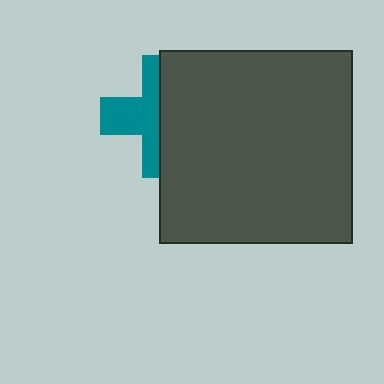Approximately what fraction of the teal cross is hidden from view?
Roughly 52% of the teal cross is hidden behind the dark gray square.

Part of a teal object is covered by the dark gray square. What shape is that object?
It is a cross.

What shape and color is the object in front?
The object in front is a dark gray square.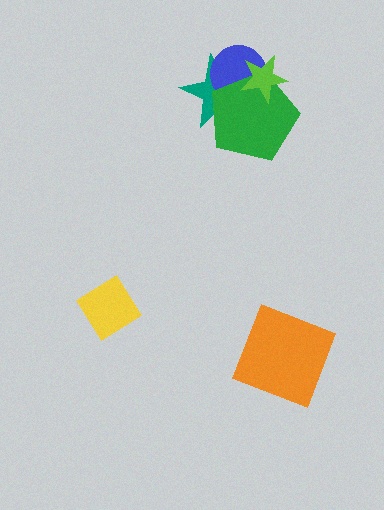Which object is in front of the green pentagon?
The lime star is in front of the green pentagon.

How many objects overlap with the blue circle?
3 objects overlap with the blue circle.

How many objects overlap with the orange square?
0 objects overlap with the orange square.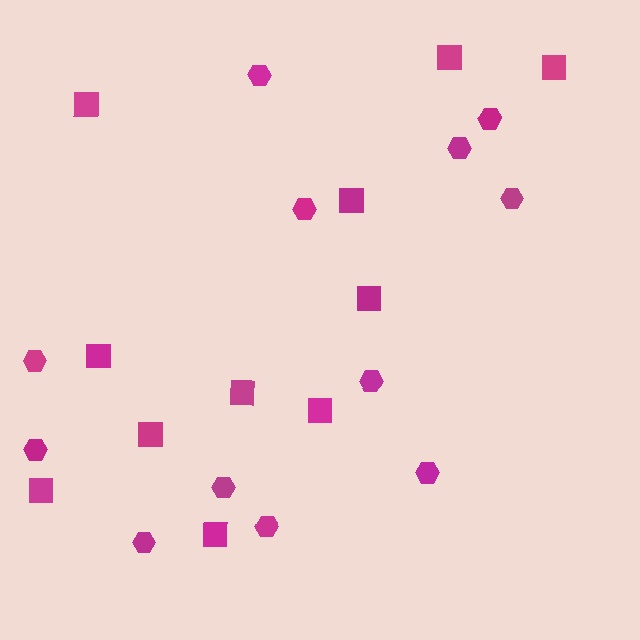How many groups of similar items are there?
There are 2 groups: one group of hexagons (12) and one group of squares (11).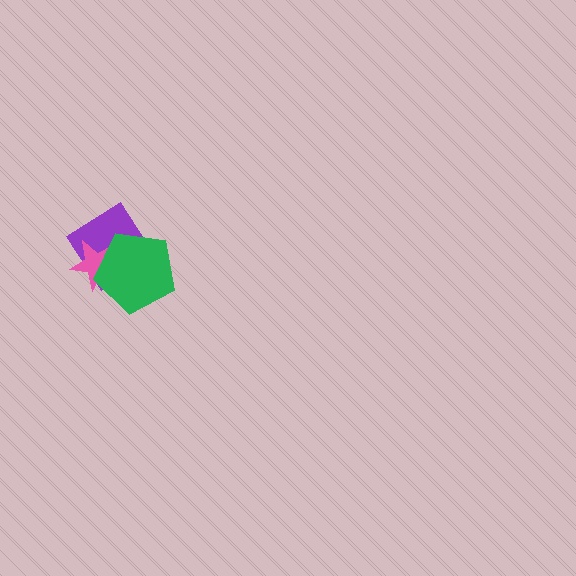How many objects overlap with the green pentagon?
2 objects overlap with the green pentagon.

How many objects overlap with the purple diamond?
2 objects overlap with the purple diamond.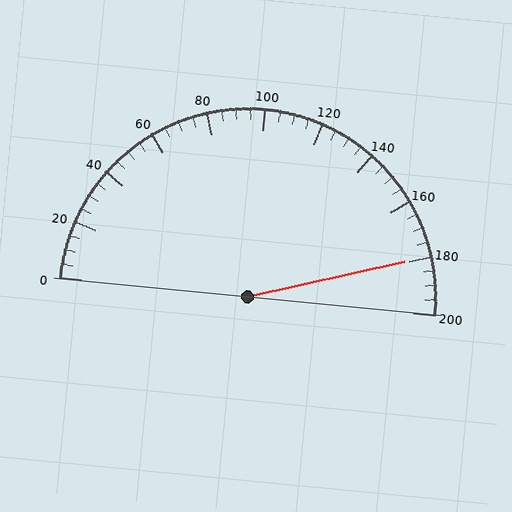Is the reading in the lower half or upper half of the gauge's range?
The reading is in the upper half of the range (0 to 200).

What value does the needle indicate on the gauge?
The needle indicates approximately 180.